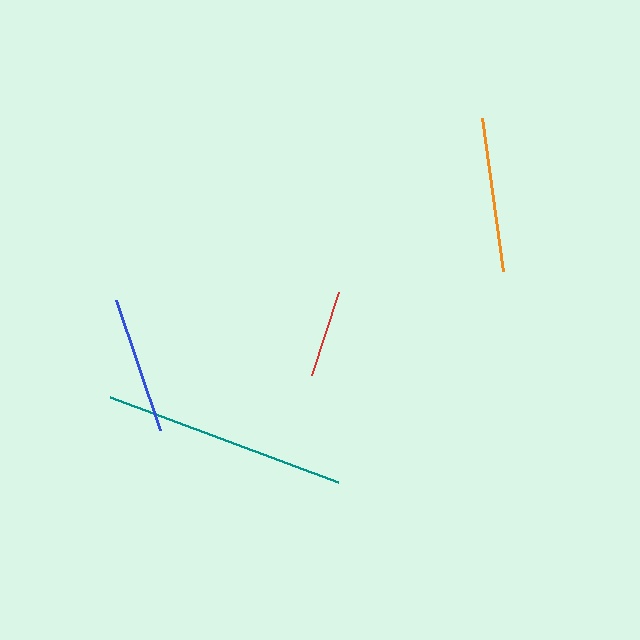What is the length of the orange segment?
The orange segment is approximately 154 pixels long.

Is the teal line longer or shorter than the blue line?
The teal line is longer than the blue line.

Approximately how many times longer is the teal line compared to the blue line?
The teal line is approximately 1.8 times the length of the blue line.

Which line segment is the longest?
The teal line is the longest at approximately 243 pixels.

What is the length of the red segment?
The red segment is approximately 88 pixels long.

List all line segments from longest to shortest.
From longest to shortest: teal, orange, blue, red.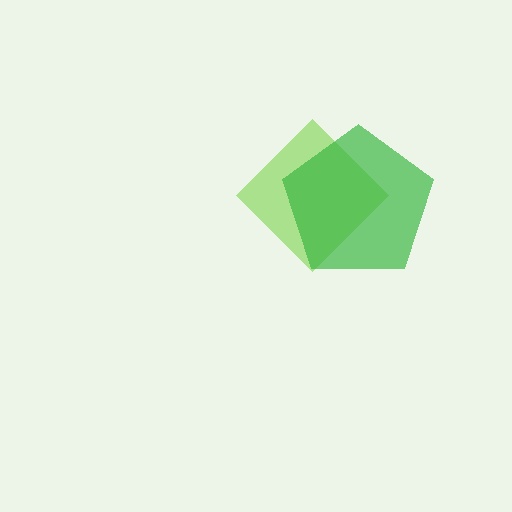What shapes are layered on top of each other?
The layered shapes are: a lime diamond, a green pentagon.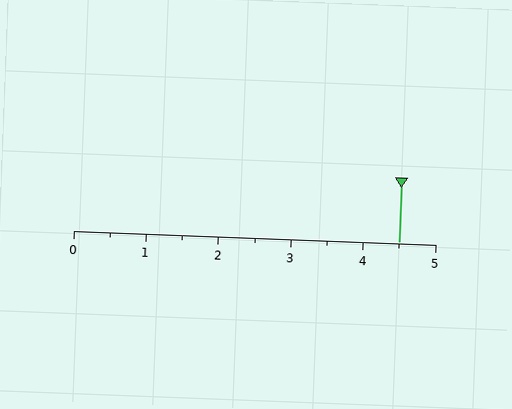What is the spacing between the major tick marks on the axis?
The major ticks are spaced 1 apart.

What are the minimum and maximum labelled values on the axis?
The axis runs from 0 to 5.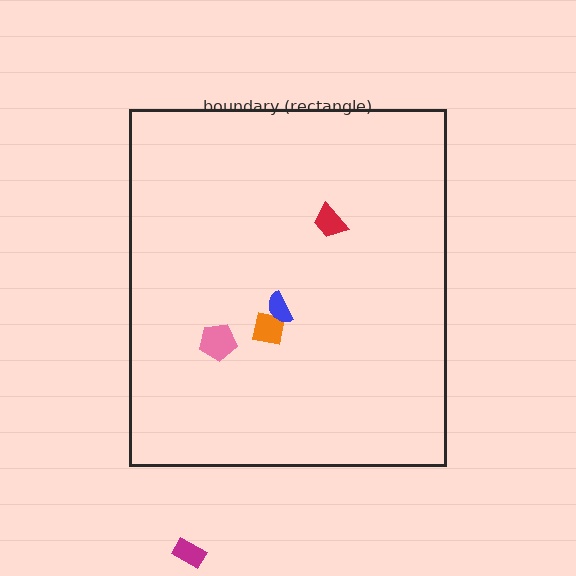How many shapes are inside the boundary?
4 inside, 1 outside.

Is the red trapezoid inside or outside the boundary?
Inside.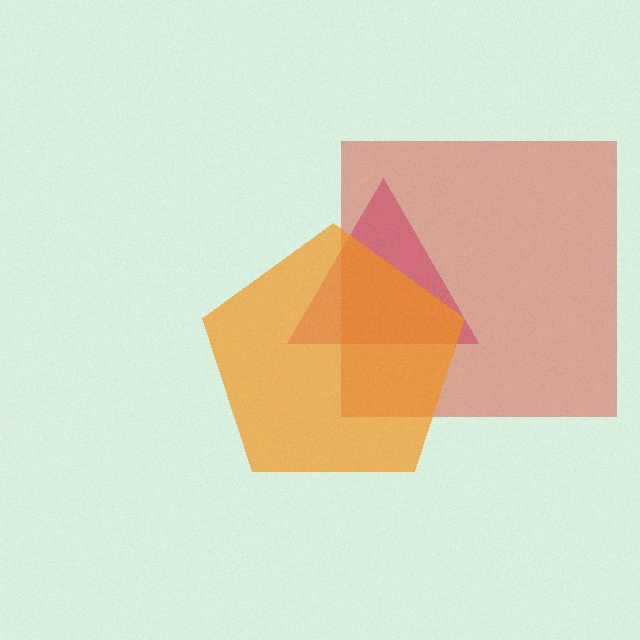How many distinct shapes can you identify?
There are 3 distinct shapes: a magenta triangle, a red square, an orange pentagon.